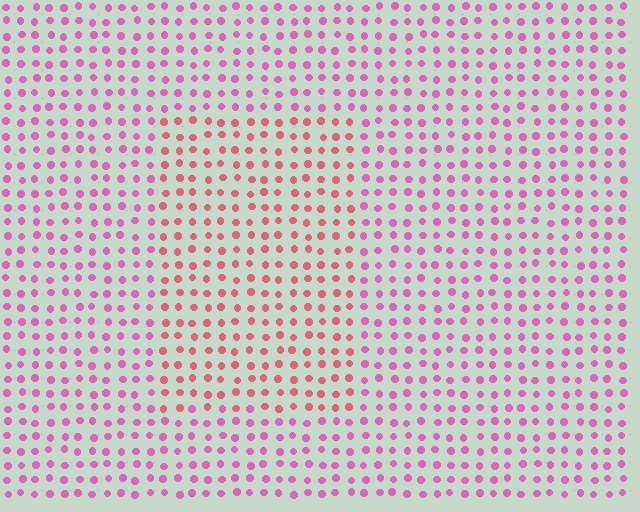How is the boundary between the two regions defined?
The boundary is defined purely by a slight shift in hue (about 36 degrees). Spacing, size, and orientation are identical on both sides.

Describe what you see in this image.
The image is filled with small pink elements in a uniform arrangement. A rectangle-shaped region is visible where the elements are tinted to a slightly different hue, forming a subtle color boundary.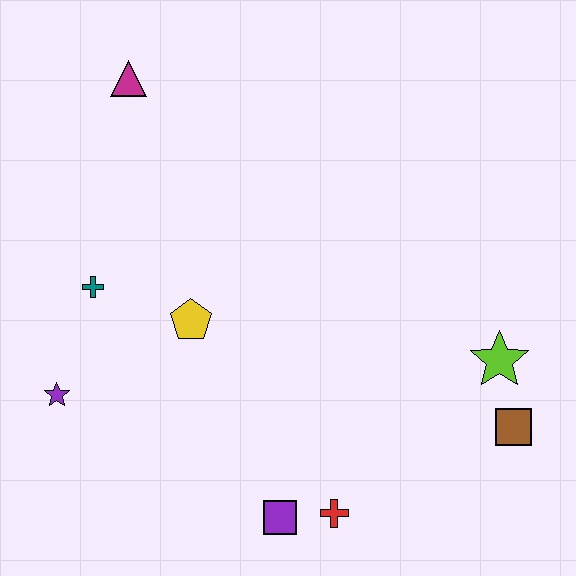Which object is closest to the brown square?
The lime star is closest to the brown square.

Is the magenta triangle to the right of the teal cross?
Yes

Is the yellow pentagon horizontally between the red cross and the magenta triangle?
Yes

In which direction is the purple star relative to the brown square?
The purple star is to the left of the brown square.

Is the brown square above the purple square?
Yes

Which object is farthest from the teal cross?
The brown square is farthest from the teal cross.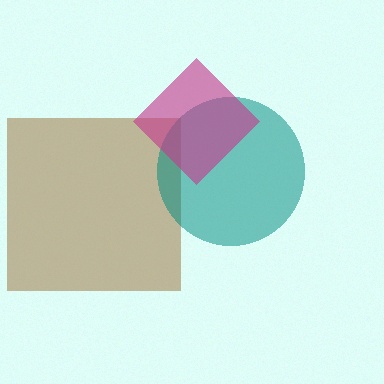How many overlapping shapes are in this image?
There are 3 overlapping shapes in the image.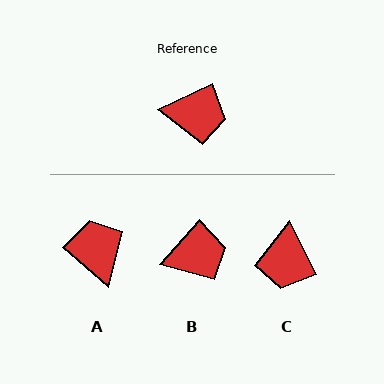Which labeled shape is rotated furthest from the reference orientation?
A, about 114 degrees away.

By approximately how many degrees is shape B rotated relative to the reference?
Approximately 23 degrees counter-clockwise.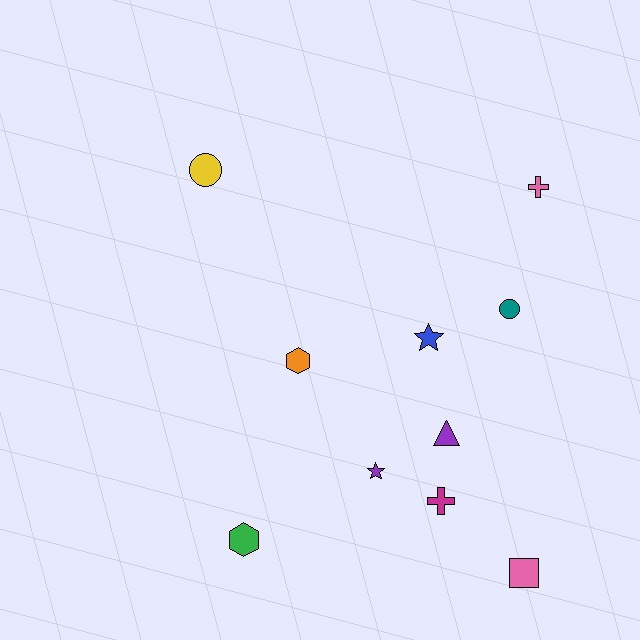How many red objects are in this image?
There are no red objects.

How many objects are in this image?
There are 10 objects.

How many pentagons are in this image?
There are no pentagons.